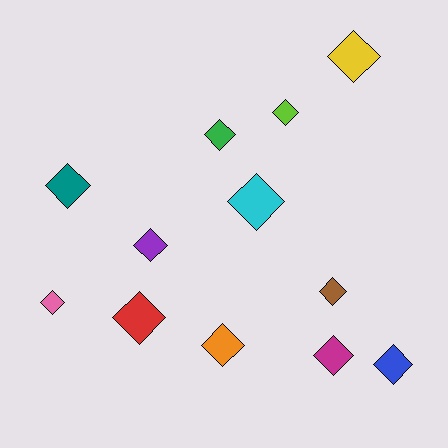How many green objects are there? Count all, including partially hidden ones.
There is 1 green object.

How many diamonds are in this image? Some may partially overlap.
There are 12 diamonds.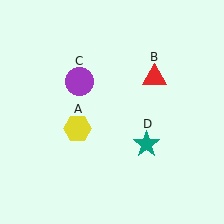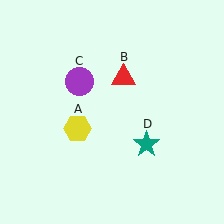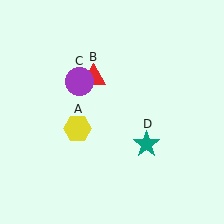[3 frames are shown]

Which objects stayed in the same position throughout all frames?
Yellow hexagon (object A) and purple circle (object C) and teal star (object D) remained stationary.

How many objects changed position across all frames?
1 object changed position: red triangle (object B).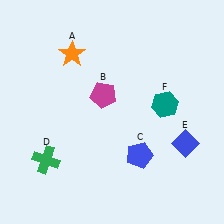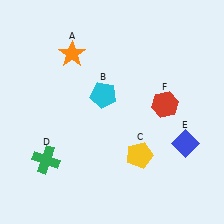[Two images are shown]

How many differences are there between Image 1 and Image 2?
There are 3 differences between the two images.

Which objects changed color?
B changed from magenta to cyan. C changed from blue to yellow. F changed from teal to red.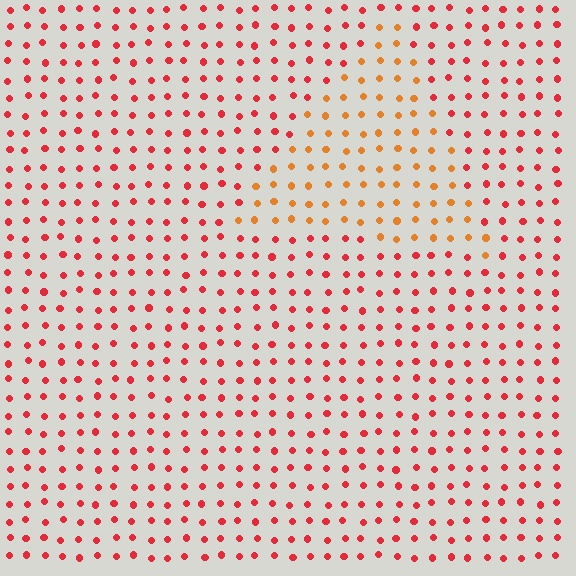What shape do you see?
I see a triangle.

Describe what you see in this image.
The image is filled with small red elements in a uniform arrangement. A triangle-shaped region is visible where the elements are tinted to a slightly different hue, forming a subtle color boundary.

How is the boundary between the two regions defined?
The boundary is defined purely by a slight shift in hue (about 34 degrees). Spacing, size, and orientation are identical on both sides.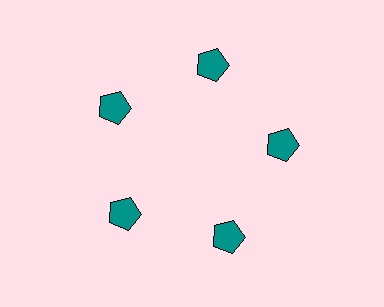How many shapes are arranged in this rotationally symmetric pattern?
There are 5 shapes, arranged in 5 groups of 1.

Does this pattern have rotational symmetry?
Yes, this pattern has 5-fold rotational symmetry. It looks the same after rotating 72 degrees around the center.